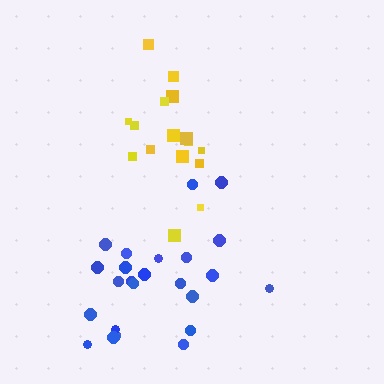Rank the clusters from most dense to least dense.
blue, yellow.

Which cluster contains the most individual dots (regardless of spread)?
Blue (24).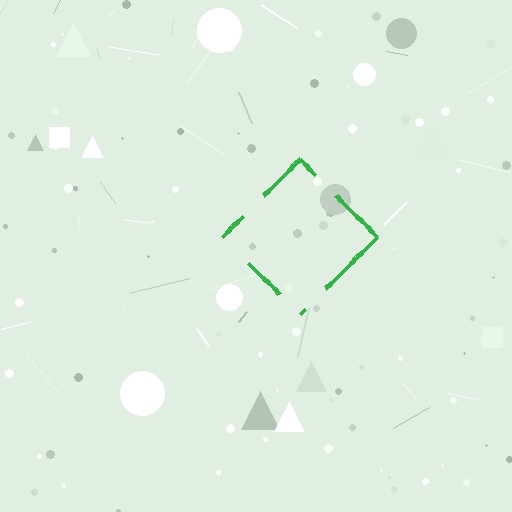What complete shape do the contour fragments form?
The contour fragments form a diamond.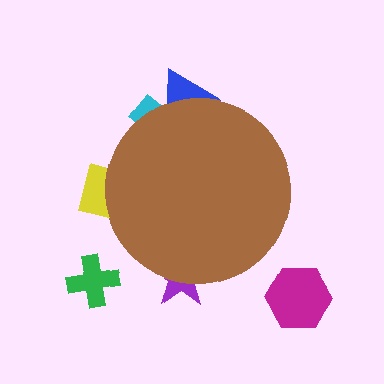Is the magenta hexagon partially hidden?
No, the magenta hexagon is fully visible.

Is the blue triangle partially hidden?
Yes, the blue triangle is partially hidden behind the brown circle.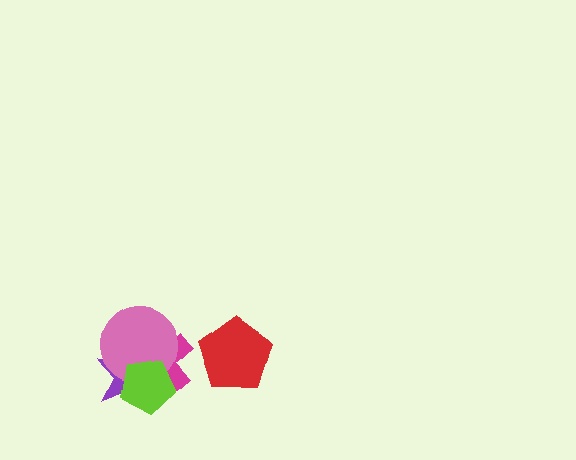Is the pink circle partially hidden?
Yes, it is partially covered by another shape.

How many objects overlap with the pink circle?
3 objects overlap with the pink circle.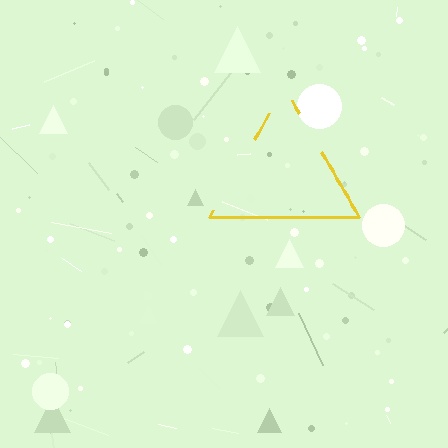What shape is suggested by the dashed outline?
The dashed outline suggests a triangle.